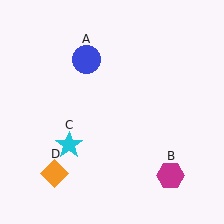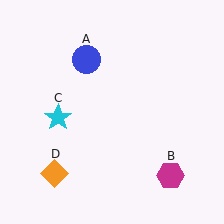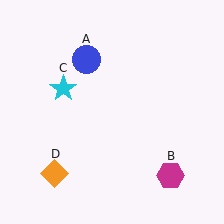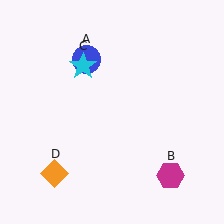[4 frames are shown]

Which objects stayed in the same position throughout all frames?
Blue circle (object A) and magenta hexagon (object B) and orange diamond (object D) remained stationary.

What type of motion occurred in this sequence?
The cyan star (object C) rotated clockwise around the center of the scene.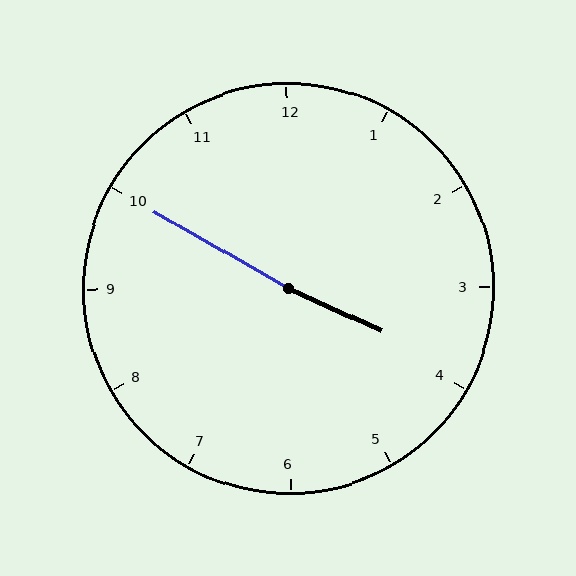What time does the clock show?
3:50.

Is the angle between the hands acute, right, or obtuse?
It is obtuse.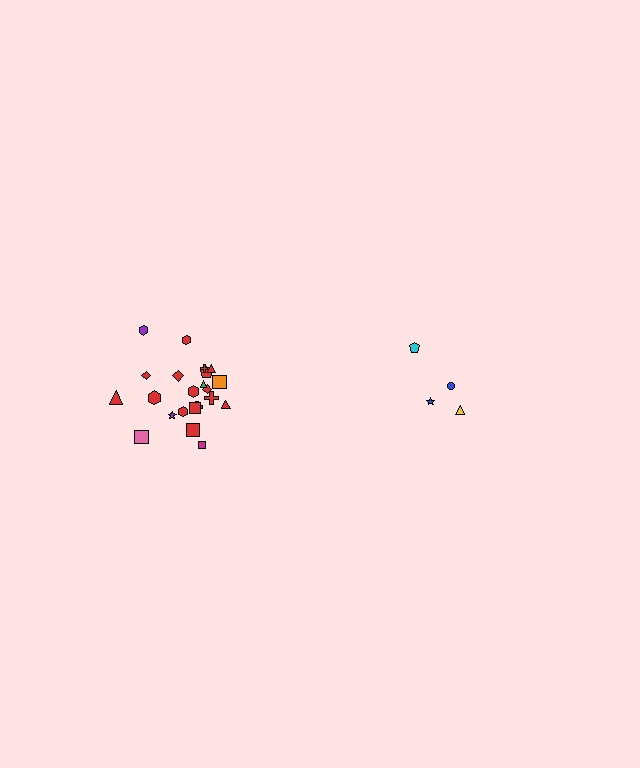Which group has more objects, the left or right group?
The left group.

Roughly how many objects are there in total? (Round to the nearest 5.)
Roughly 25 objects in total.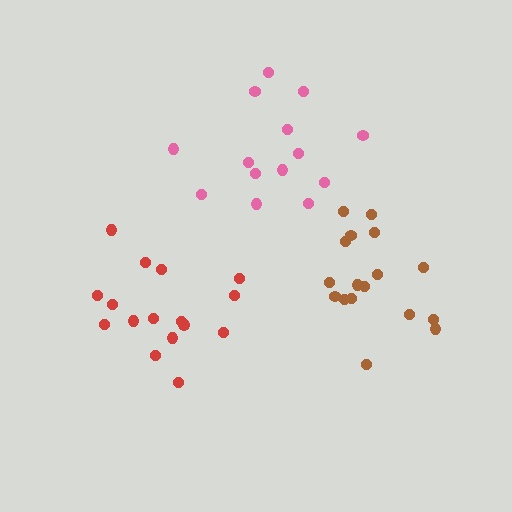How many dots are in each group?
Group 1: 17 dots, Group 2: 14 dots, Group 3: 16 dots (47 total).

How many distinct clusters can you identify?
There are 3 distinct clusters.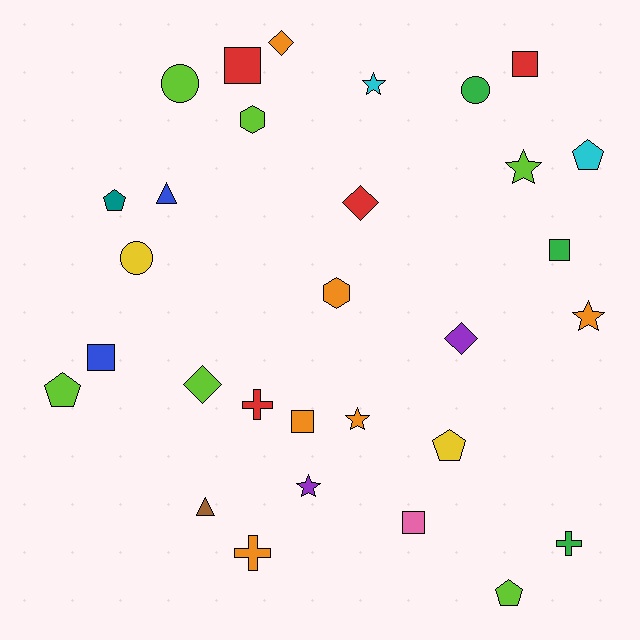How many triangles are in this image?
There are 2 triangles.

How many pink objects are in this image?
There is 1 pink object.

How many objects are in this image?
There are 30 objects.